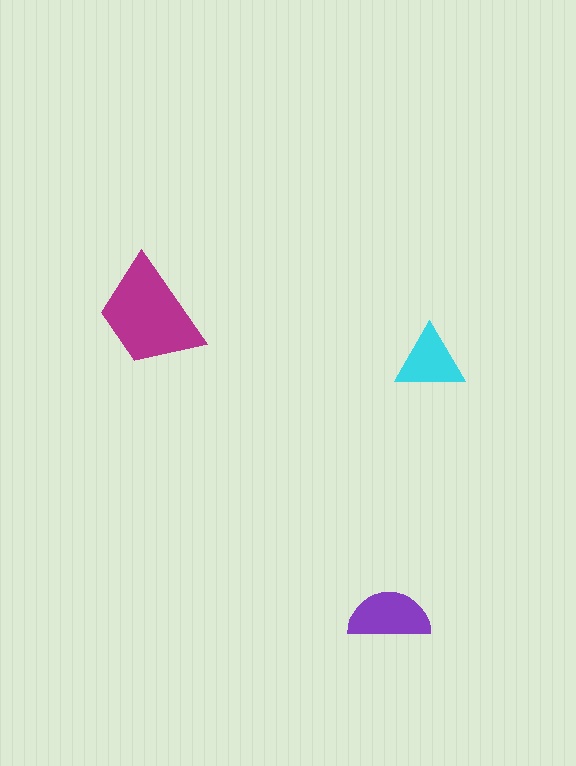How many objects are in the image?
There are 3 objects in the image.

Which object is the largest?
The magenta trapezoid.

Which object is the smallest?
The cyan triangle.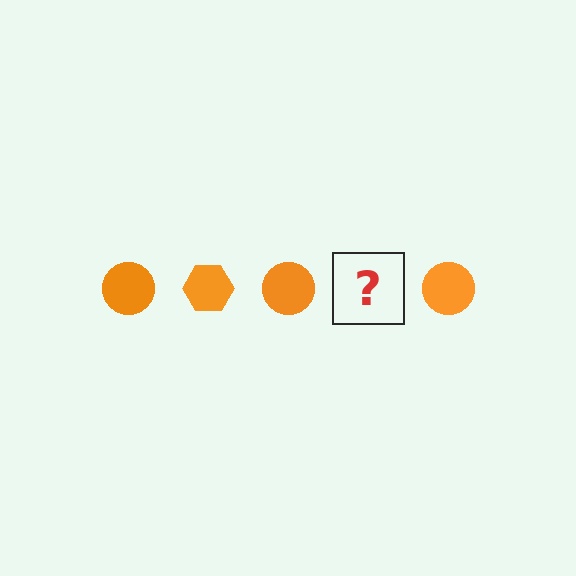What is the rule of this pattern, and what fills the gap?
The rule is that the pattern cycles through circle, hexagon shapes in orange. The gap should be filled with an orange hexagon.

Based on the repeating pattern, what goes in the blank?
The blank should be an orange hexagon.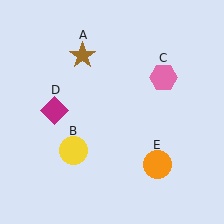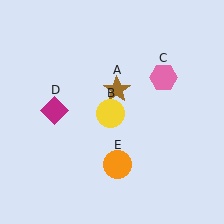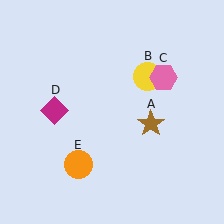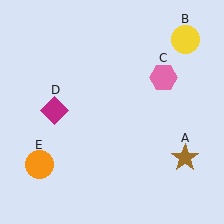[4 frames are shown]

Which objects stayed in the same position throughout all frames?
Pink hexagon (object C) and magenta diamond (object D) remained stationary.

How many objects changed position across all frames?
3 objects changed position: brown star (object A), yellow circle (object B), orange circle (object E).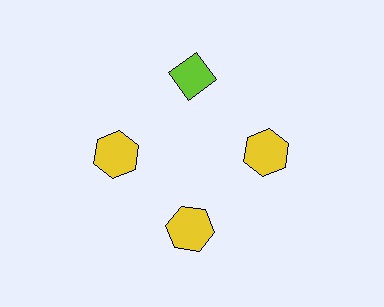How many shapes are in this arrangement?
There are 4 shapes arranged in a ring pattern.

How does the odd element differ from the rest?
It differs in both color (lime instead of yellow) and shape (diamond instead of hexagon).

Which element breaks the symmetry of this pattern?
The lime diamond at roughly the 12 o'clock position breaks the symmetry. All other shapes are yellow hexagons.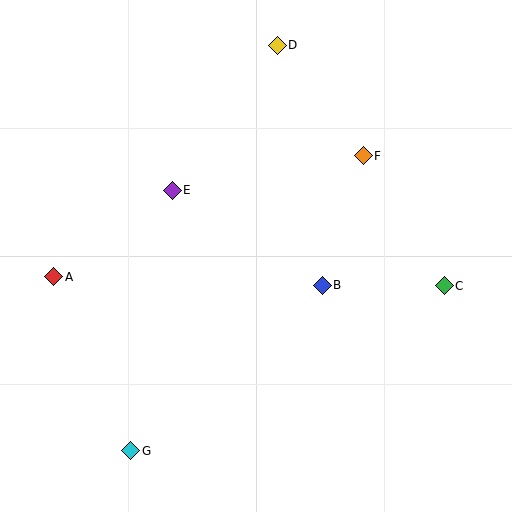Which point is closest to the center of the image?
Point B at (322, 286) is closest to the center.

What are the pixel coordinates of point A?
Point A is at (54, 277).